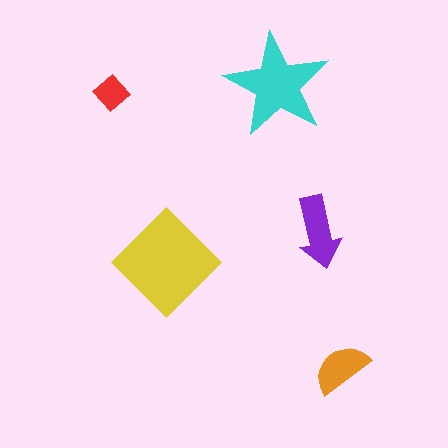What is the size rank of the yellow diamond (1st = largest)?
1st.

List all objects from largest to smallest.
The yellow diamond, the cyan star, the purple arrow, the orange semicircle, the red diamond.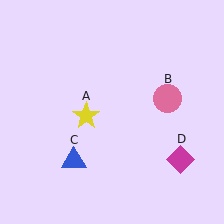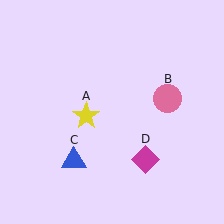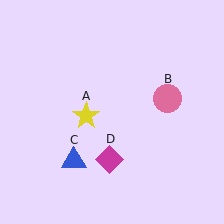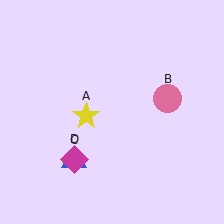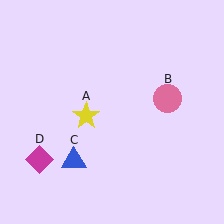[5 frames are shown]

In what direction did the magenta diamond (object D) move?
The magenta diamond (object D) moved left.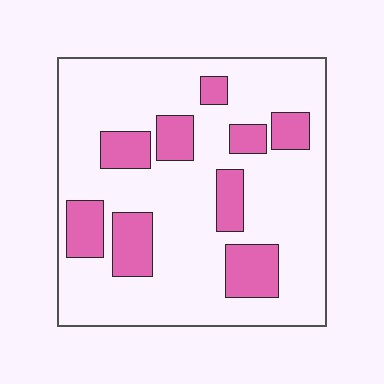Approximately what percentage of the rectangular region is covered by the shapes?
Approximately 25%.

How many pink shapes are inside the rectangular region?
9.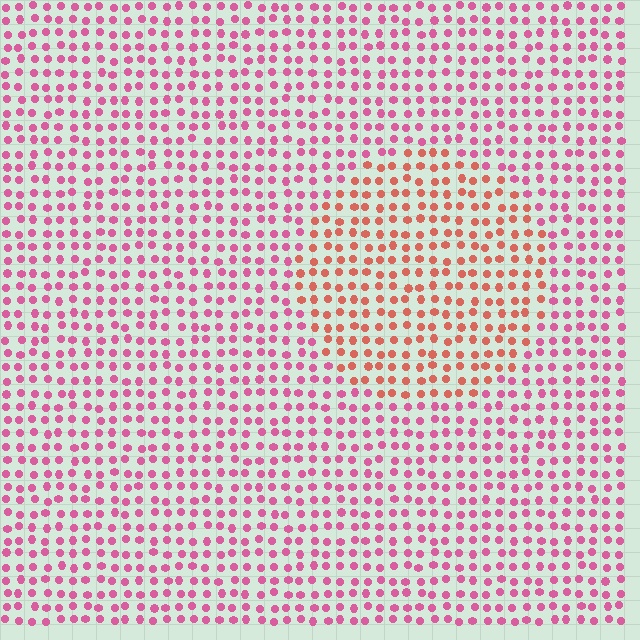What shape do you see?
I see a circle.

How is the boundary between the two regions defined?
The boundary is defined purely by a slight shift in hue (about 37 degrees). Spacing, size, and orientation are identical on both sides.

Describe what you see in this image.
The image is filled with small pink elements in a uniform arrangement. A circle-shaped region is visible where the elements are tinted to a slightly different hue, forming a subtle color boundary.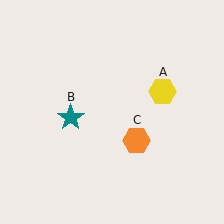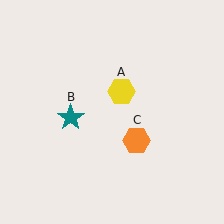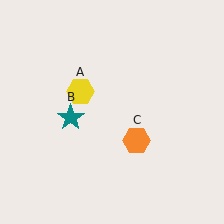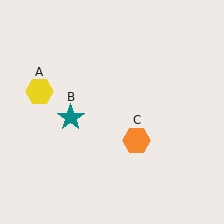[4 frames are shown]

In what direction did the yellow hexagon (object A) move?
The yellow hexagon (object A) moved left.